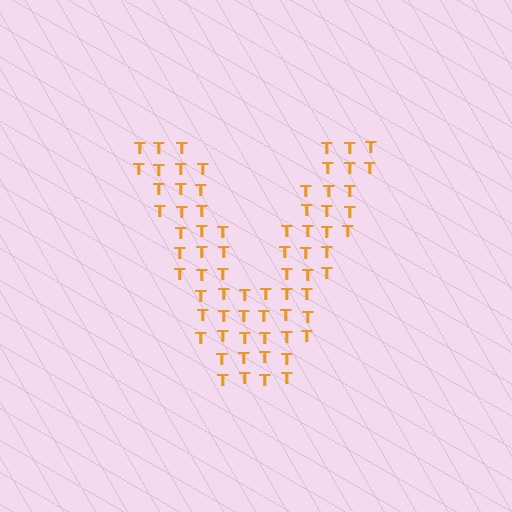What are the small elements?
The small elements are letter T's.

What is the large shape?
The large shape is the letter V.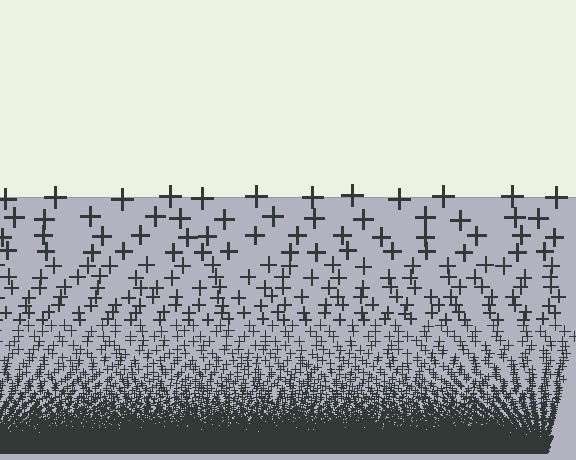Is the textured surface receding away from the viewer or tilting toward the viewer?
The surface appears to tilt toward the viewer. Texture elements get larger and sparser toward the top.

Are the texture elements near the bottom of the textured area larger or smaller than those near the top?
Smaller. The gradient is inverted — elements near the bottom are smaller and denser.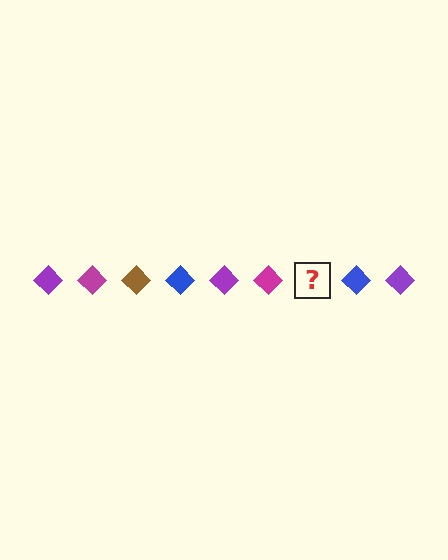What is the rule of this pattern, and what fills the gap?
The rule is that the pattern cycles through purple, magenta, brown, blue diamonds. The gap should be filled with a brown diamond.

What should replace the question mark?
The question mark should be replaced with a brown diamond.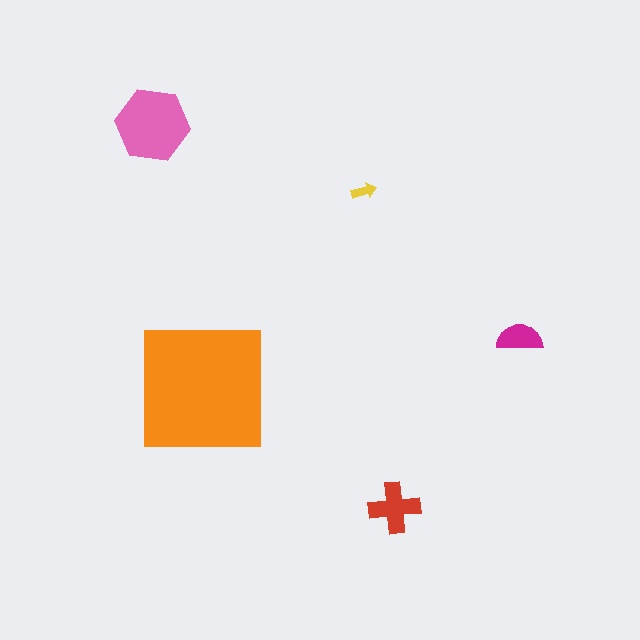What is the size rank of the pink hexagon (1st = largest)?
2nd.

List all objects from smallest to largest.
The yellow arrow, the magenta semicircle, the red cross, the pink hexagon, the orange square.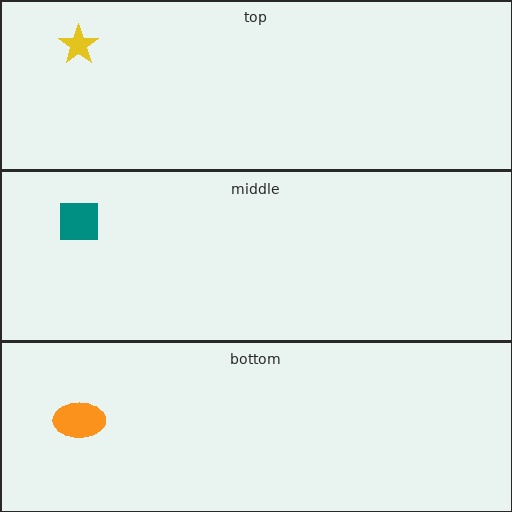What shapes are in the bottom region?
The orange ellipse.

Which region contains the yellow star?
The top region.